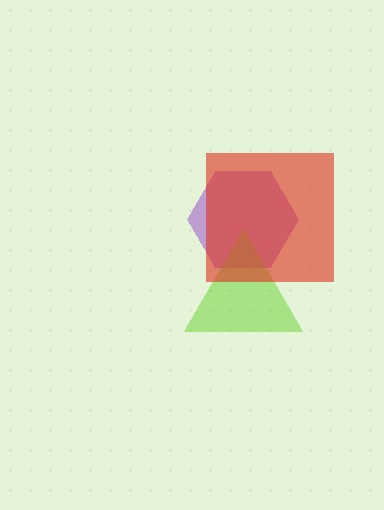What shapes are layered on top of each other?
The layered shapes are: a purple hexagon, a lime triangle, a red square.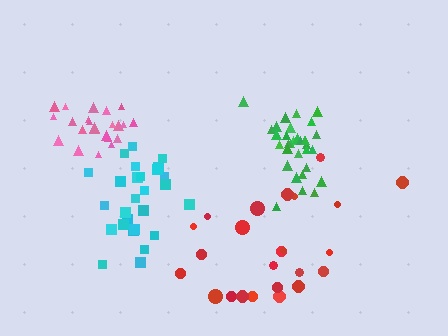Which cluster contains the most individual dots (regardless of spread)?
Green (32).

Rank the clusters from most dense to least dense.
green, pink, cyan, red.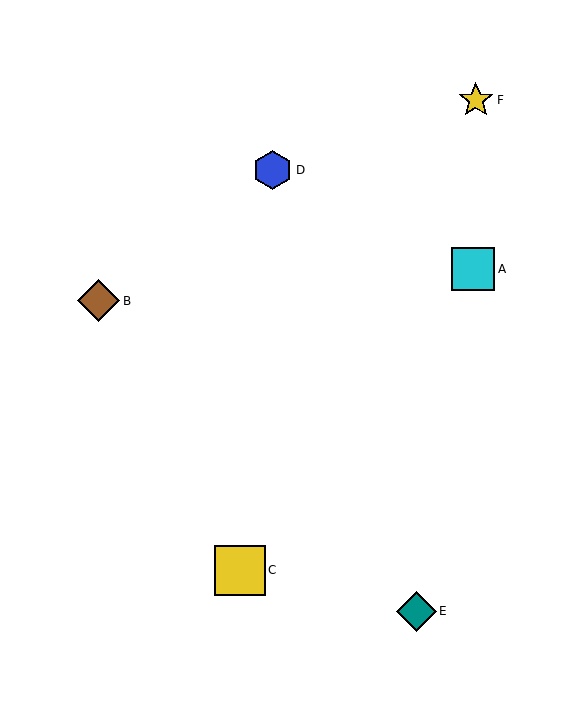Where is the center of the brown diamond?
The center of the brown diamond is at (99, 301).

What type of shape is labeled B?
Shape B is a brown diamond.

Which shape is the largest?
The yellow square (labeled C) is the largest.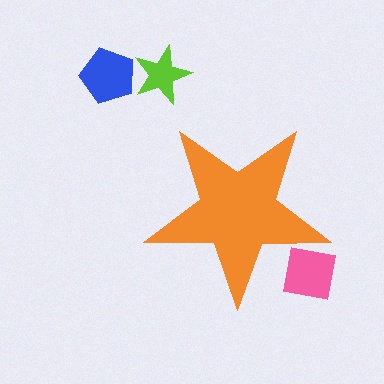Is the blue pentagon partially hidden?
No, the blue pentagon is fully visible.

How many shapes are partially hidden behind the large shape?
1 shape is partially hidden.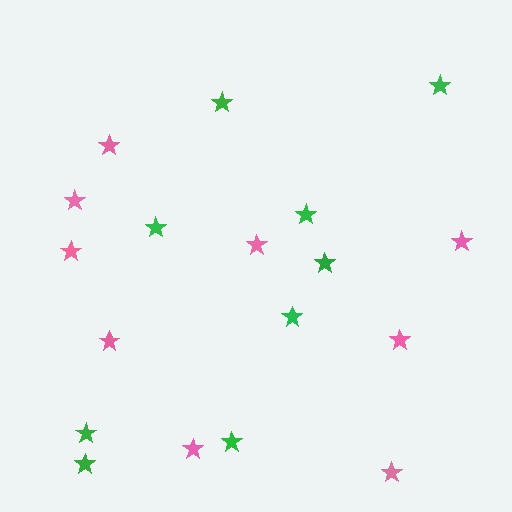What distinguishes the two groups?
There are 2 groups: one group of green stars (9) and one group of pink stars (9).